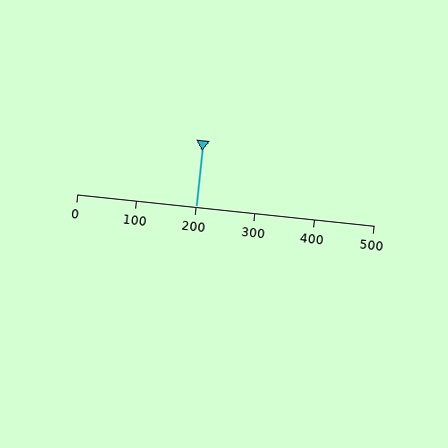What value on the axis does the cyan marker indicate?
The marker indicates approximately 200.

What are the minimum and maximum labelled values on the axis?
The axis runs from 0 to 500.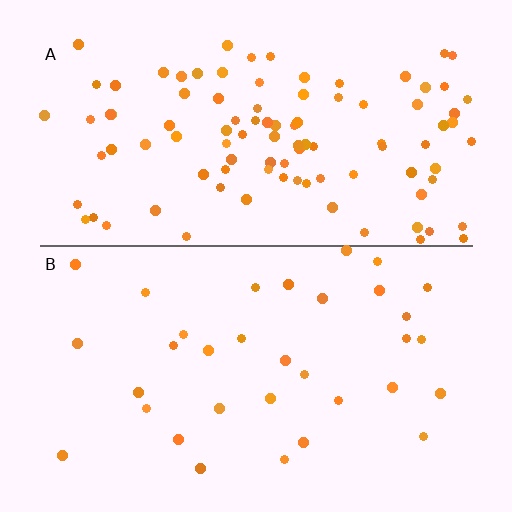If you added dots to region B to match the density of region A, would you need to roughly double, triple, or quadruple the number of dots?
Approximately triple.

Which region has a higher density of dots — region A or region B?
A (the top).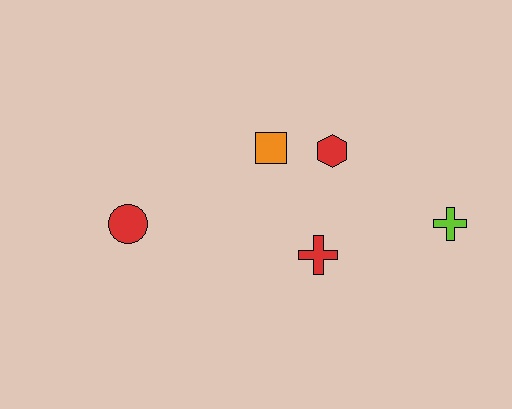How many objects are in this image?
There are 5 objects.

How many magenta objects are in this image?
There are no magenta objects.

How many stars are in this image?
There are no stars.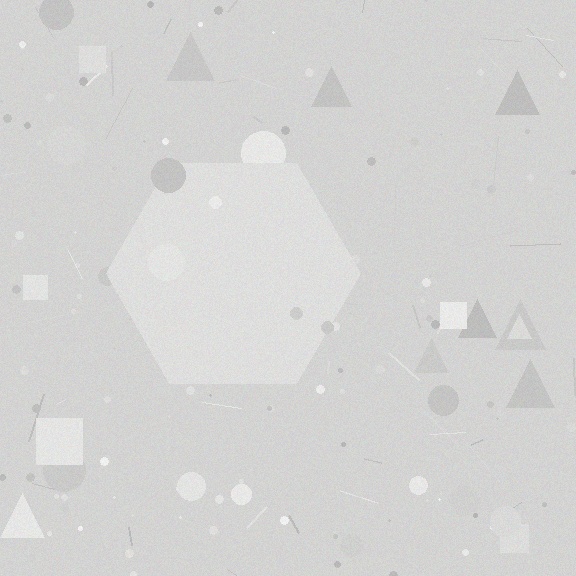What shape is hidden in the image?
A hexagon is hidden in the image.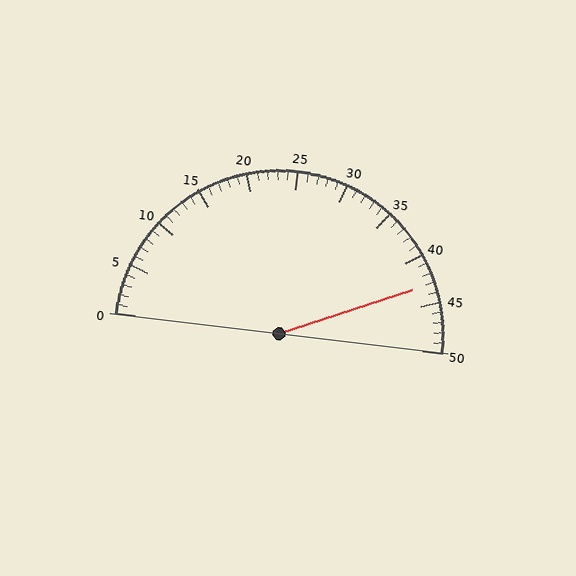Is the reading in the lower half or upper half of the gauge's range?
The reading is in the upper half of the range (0 to 50).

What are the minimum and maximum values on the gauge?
The gauge ranges from 0 to 50.